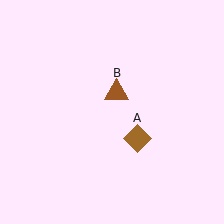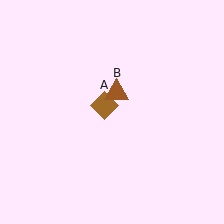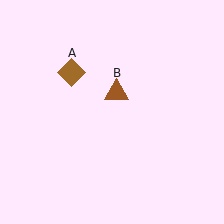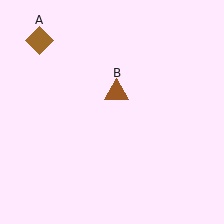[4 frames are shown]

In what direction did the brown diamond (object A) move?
The brown diamond (object A) moved up and to the left.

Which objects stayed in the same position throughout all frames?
Brown triangle (object B) remained stationary.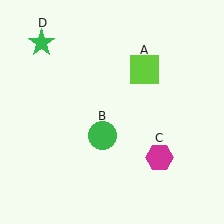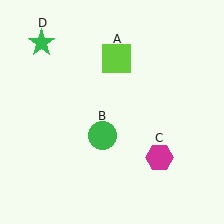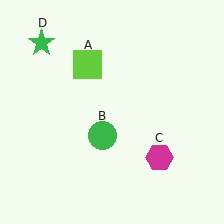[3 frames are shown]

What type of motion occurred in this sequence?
The lime square (object A) rotated counterclockwise around the center of the scene.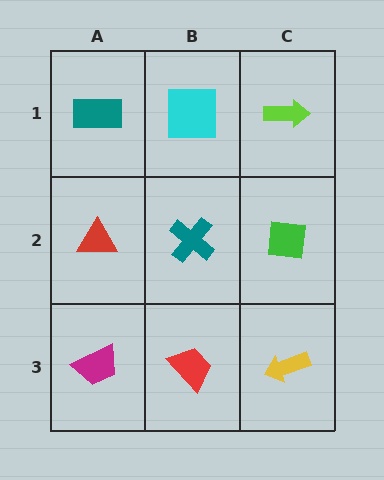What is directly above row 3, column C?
A green square.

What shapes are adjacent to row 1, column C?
A green square (row 2, column C), a cyan square (row 1, column B).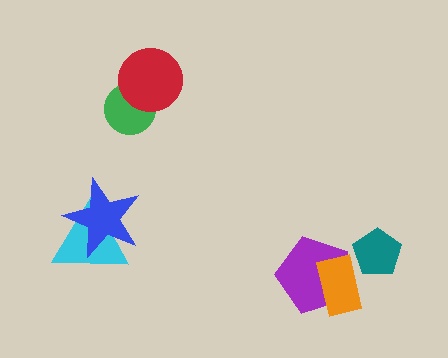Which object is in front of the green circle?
The red circle is in front of the green circle.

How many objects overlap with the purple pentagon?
1 object overlaps with the purple pentagon.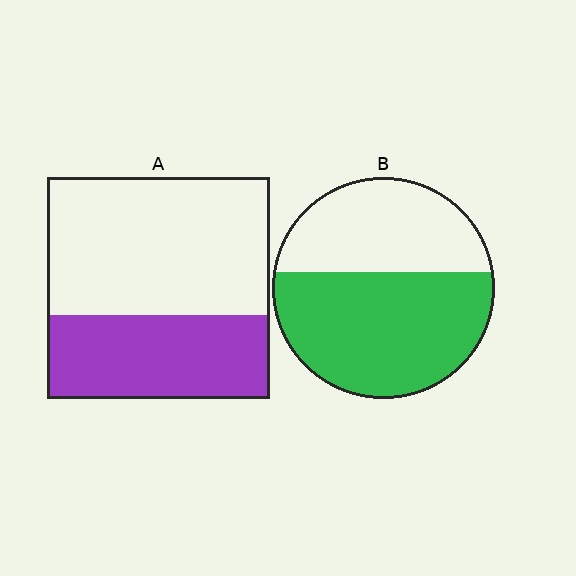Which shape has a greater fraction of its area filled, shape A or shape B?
Shape B.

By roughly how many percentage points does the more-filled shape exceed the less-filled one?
By roughly 20 percentage points (B over A).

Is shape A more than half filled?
No.